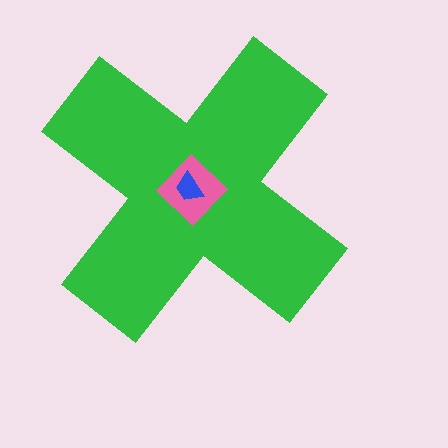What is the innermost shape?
The blue trapezoid.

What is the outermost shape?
The green cross.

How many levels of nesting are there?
3.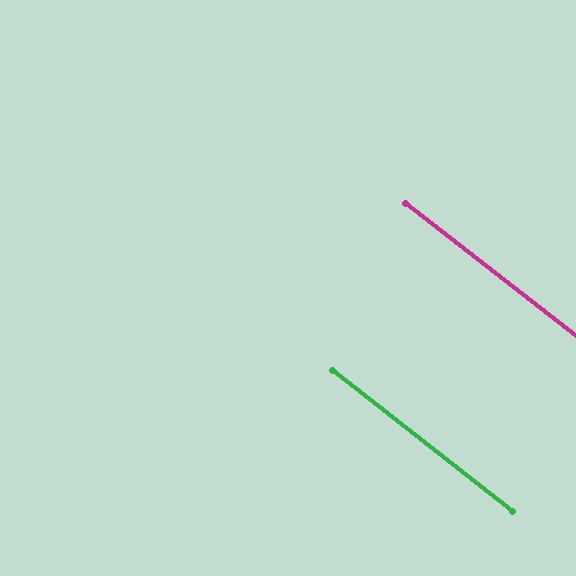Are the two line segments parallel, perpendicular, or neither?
Parallel — their directions differ by only 0.1°.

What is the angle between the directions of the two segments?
Approximately 0 degrees.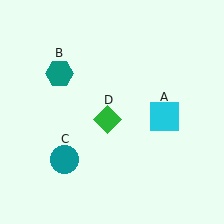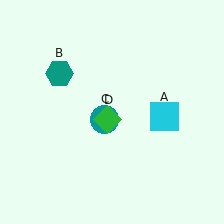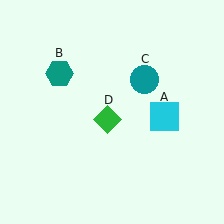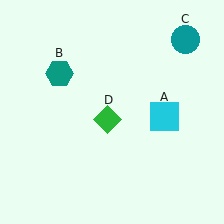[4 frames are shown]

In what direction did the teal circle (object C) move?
The teal circle (object C) moved up and to the right.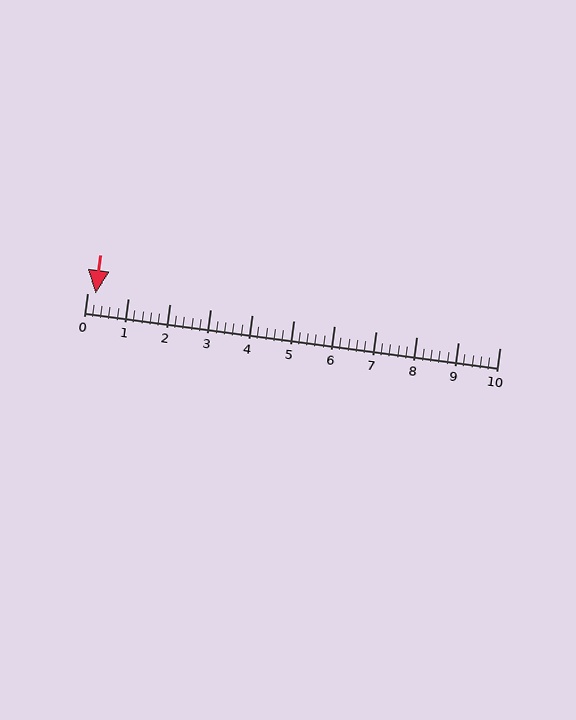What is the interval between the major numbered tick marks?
The major tick marks are spaced 1 units apart.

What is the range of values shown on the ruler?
The ruler shows values from 0 to 10.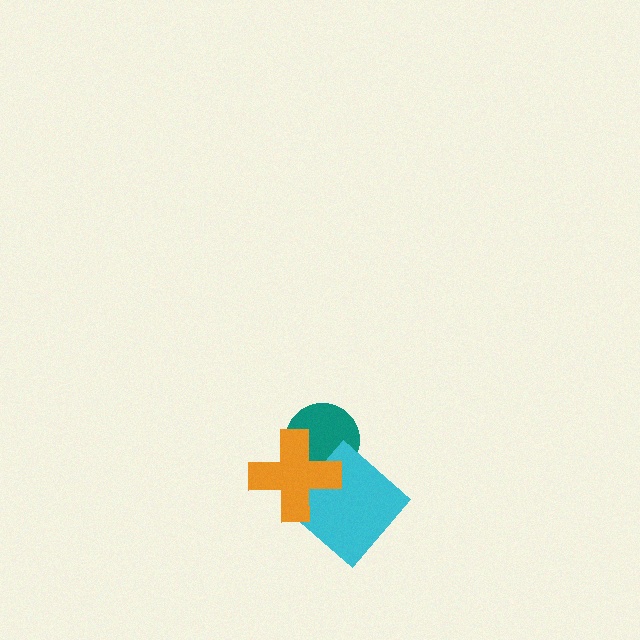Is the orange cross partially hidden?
No, no other shape covers it.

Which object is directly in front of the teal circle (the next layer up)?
The cyan diamond is directly in front of the teal circle.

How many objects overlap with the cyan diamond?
2 objects overlap with the cyan diamond.